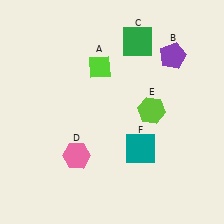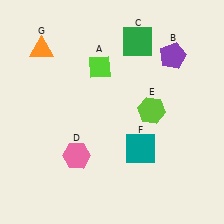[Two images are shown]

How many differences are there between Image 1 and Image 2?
There is 1 difference between the two images.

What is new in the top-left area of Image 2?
An orange triangle (G) was added in the top-left area of Image 2.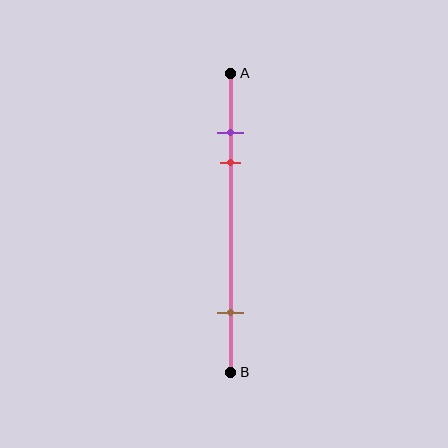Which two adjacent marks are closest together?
The purple and red marks are the closest adjacent pair.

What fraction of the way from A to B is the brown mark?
The brown mark is approximately 80% (0.8) of the way from A to B.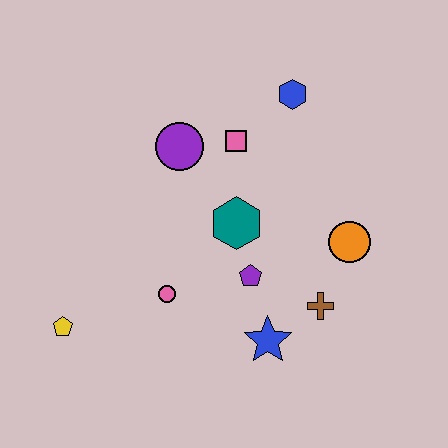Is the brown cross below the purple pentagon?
Yes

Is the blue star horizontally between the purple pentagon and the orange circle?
Yes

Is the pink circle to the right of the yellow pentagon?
Yes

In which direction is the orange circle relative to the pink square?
The orange circle is to the right of the pink square.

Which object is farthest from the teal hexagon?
The yellow pentagon is farthest from the teal hexagon.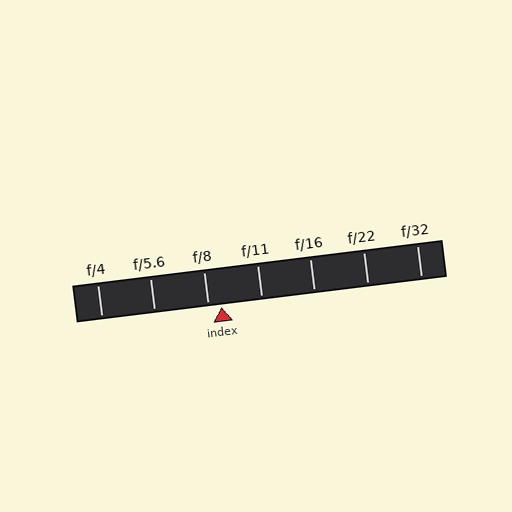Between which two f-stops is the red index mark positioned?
The index mark is between f/8 and f/11.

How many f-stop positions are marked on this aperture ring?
There are 7 f-stop positions marked.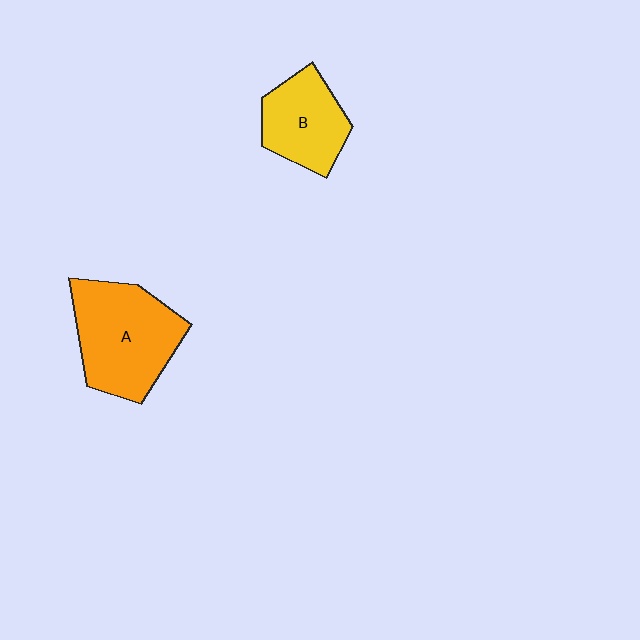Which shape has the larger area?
Shape A (orange).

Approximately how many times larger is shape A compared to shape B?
Approximately 1.5 times.